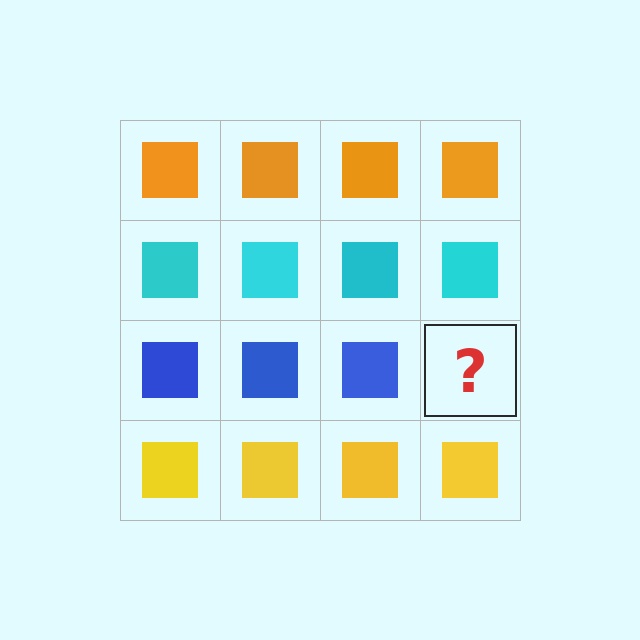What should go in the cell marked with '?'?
The missing cell should contain a blue square.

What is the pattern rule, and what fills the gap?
The rule is that each row has a consistent color. The gap should be filled with a blue square.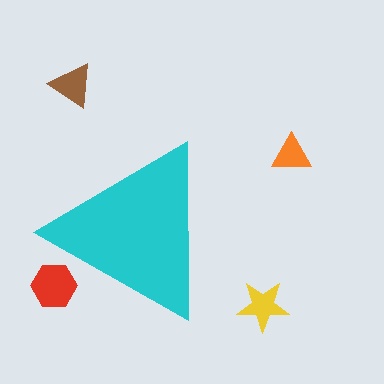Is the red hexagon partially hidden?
Yes, the red hexagon is partially hidden behind the cyan triangle.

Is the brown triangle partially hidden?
No, the brown triangle is fully visible.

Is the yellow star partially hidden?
No, the yellow star is fully visible.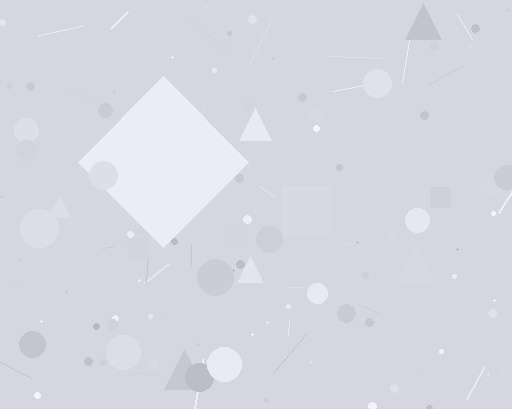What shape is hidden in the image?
A diamond is hidden in the image.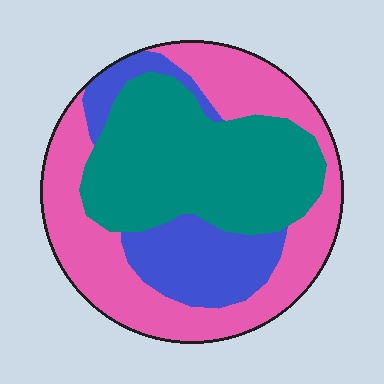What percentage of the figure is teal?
Teal takes up about three eighths (3/8) of the figure.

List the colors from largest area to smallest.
From largest to smallest: pink, teal, blue.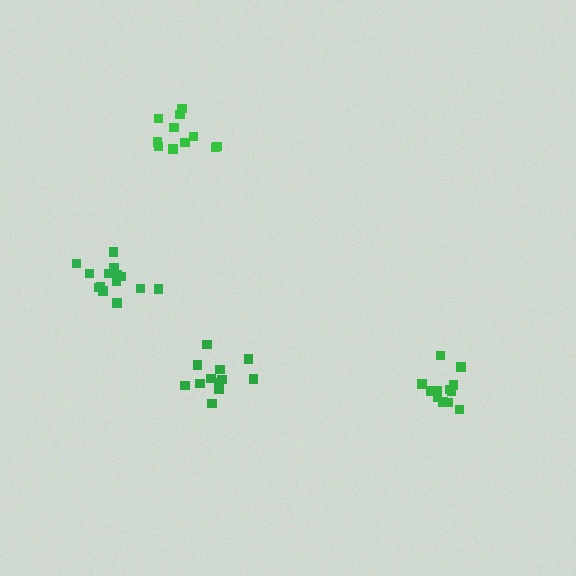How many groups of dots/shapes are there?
There are 4 groups.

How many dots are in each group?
Group 1: 12 dots, Group 2: 12 dots, Group 3: 11 dots, Group 4: 15 dots (50 total).